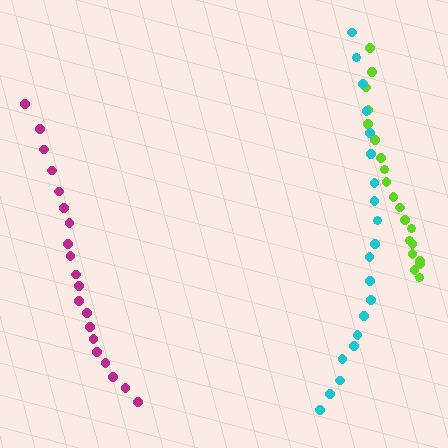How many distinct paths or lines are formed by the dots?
There are 3 distinct paths.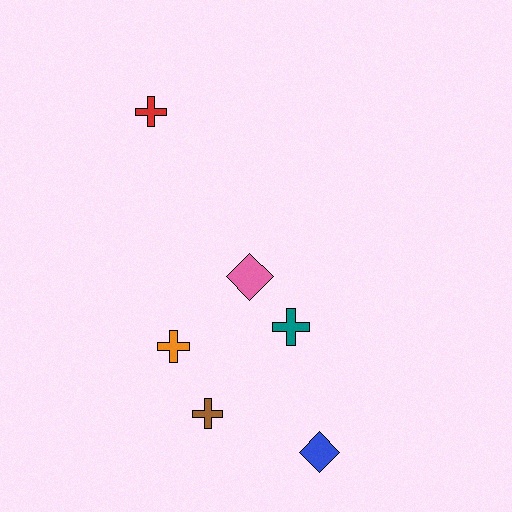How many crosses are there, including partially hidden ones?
There are 4 crosses.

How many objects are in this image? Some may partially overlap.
There are 6 objects.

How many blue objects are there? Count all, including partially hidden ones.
There is 1 blue object.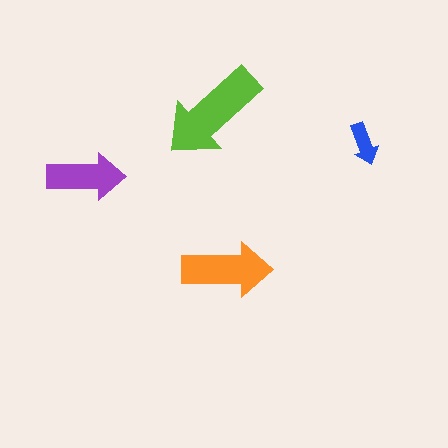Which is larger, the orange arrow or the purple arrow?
The orange one.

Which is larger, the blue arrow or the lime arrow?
The lime one.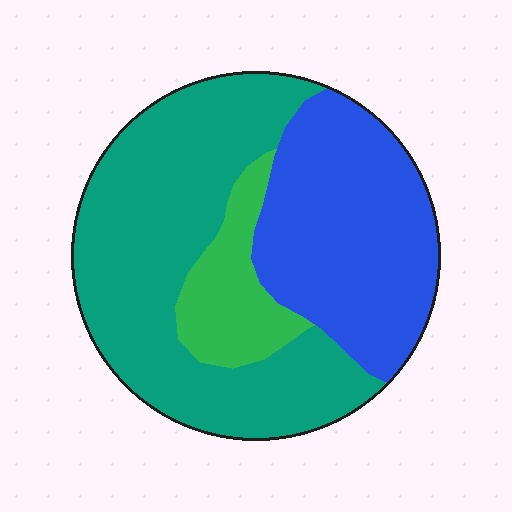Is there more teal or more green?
Teal.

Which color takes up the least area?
Green, at roughly 15%.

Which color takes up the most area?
Teal, at roughly 50%.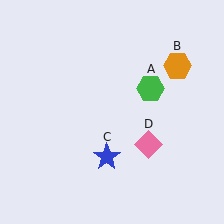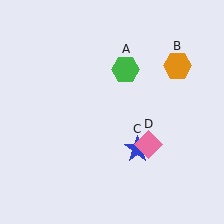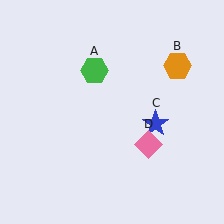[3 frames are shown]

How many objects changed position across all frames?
2 objects changed position: green hexagon (object A), blue star (object C).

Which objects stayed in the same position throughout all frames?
Orange hexagon (object B) and pink diamond (object D) remained stationary.